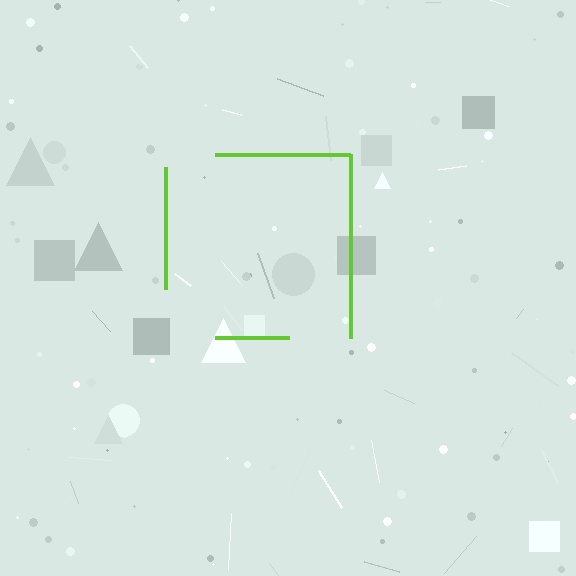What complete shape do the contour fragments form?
The contour fragments form a square.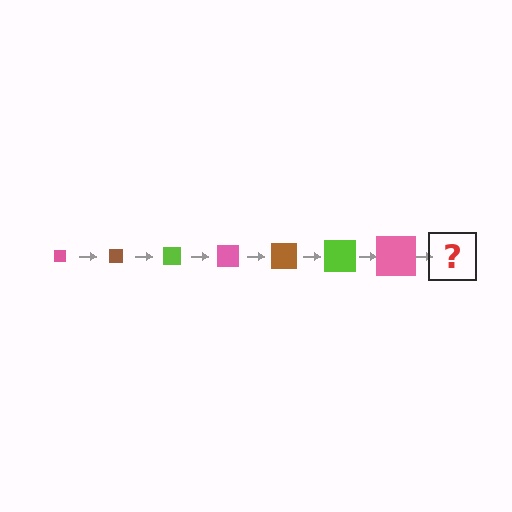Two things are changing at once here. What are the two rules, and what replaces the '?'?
The two rules are that the square grows larger each step and the color cycles through pink, brown, and lime. The '?' should be a brown square, larger than the previous one.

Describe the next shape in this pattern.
It should be a brown square, larger than the previous one.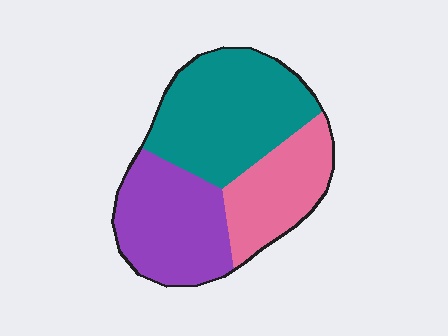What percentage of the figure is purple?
Purple covers around 35% of the figure.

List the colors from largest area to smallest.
From largest to smallest: teal, purple, pink.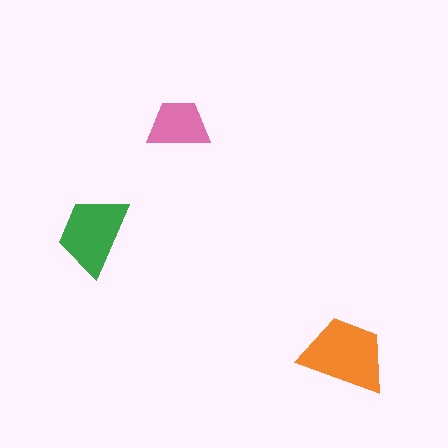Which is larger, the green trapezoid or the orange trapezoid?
The orange one.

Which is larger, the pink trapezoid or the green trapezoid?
The green one.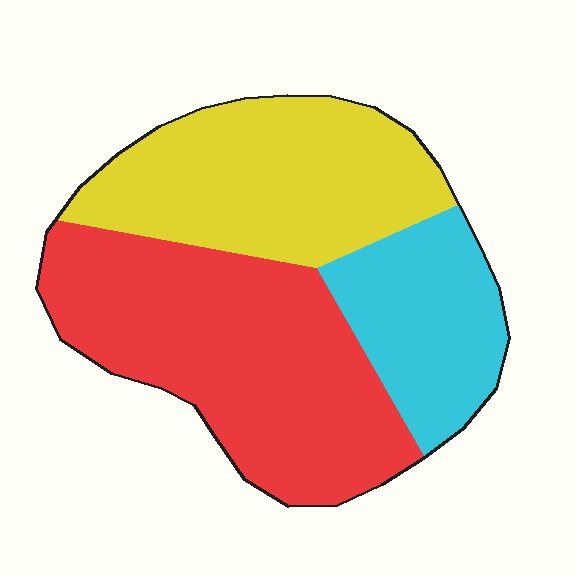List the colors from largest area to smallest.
From largest to smallest: red, yellow, cyan.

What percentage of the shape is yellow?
Yellow takes up about one third (1/3) of the shape.